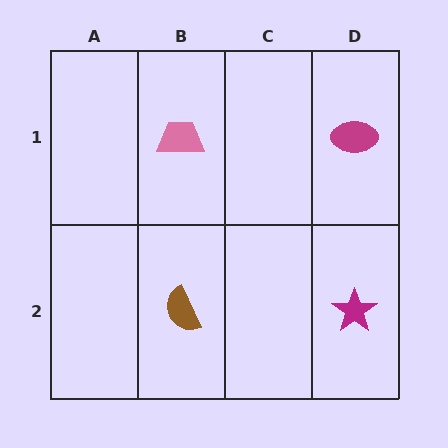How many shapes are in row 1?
2 shapes.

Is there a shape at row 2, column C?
No, that cell is empty.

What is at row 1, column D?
A magenta ellipse.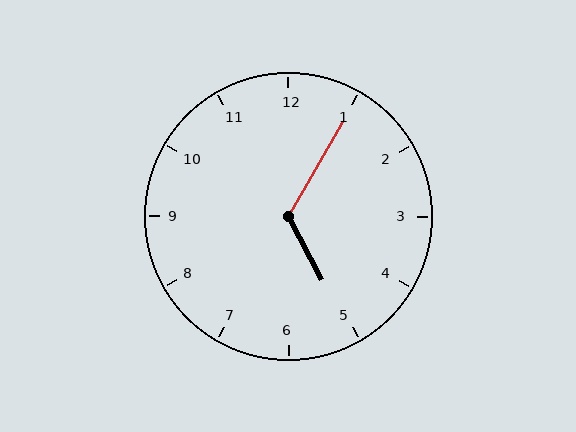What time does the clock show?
5:05.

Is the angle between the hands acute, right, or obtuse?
It is obtuse.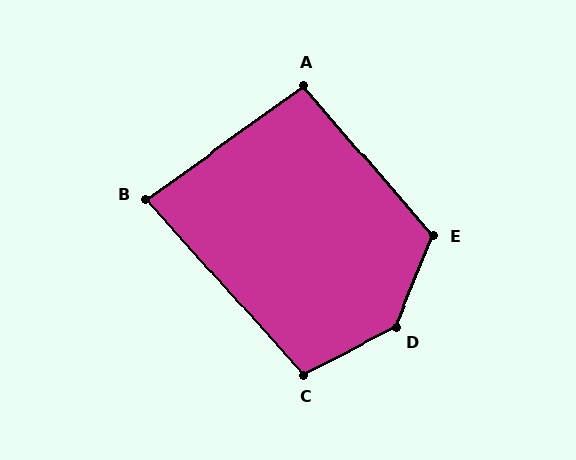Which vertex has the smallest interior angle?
B, at approximately 84 degrees.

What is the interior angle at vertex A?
Approximately 95 degrees (approximately right).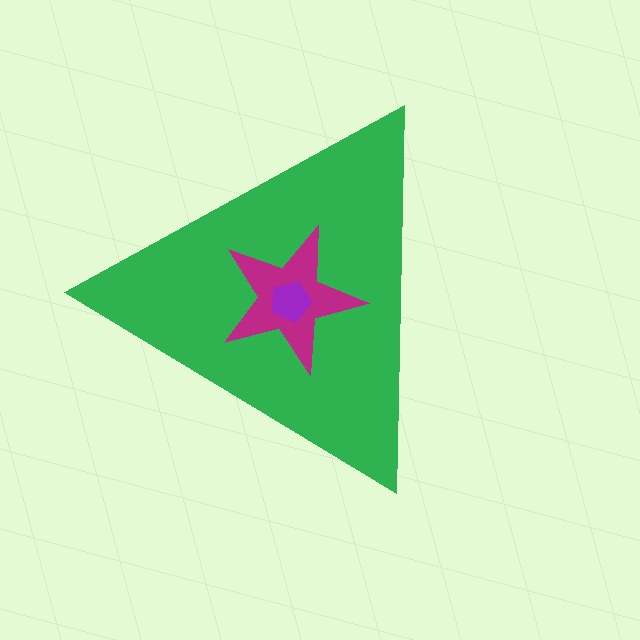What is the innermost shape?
The purple pentagon.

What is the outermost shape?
The green triangle.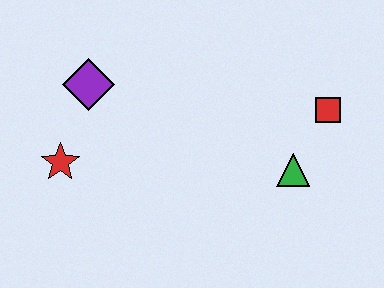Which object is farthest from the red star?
The red square is farthest from the red star.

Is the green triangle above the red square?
No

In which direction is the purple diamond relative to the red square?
The purple diamond is to the left of the red square.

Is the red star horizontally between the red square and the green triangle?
No